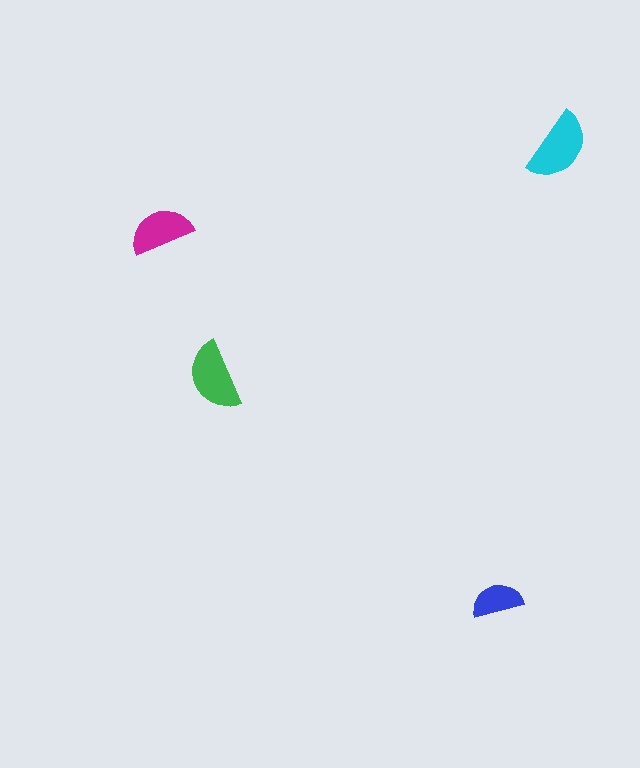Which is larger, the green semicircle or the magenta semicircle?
The green one.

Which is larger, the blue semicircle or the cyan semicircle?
The cyan one.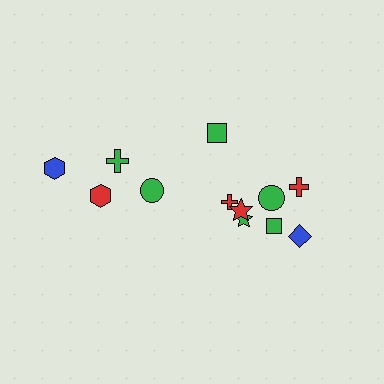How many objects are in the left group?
There are 4 objects.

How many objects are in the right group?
There are 8 objects.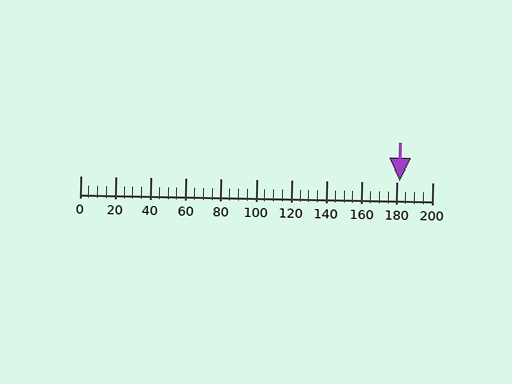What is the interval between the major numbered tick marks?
The major tick marks are spaced 20 units apart.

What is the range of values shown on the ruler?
The ruler shows values from 0 to 200.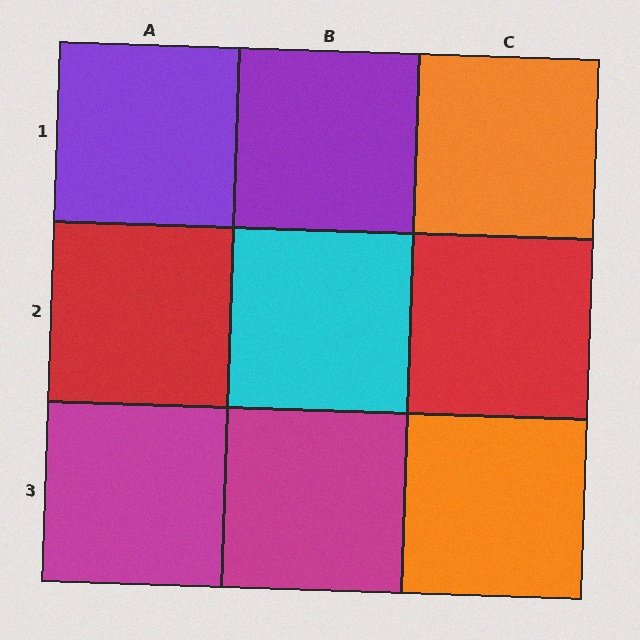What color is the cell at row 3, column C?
Orange.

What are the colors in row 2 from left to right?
Red, cyan, red.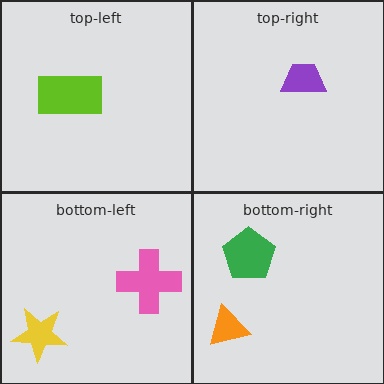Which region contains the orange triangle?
The bottom-right region.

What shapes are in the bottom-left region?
The pink cross, the yellow star.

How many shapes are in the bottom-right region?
2.